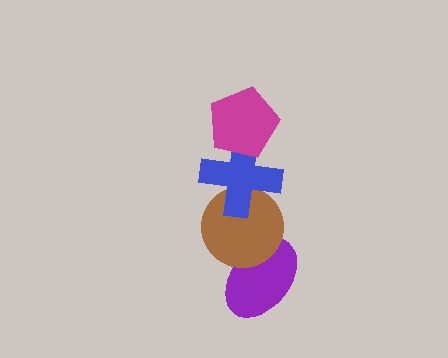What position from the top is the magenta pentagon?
The magenta pentagon is 1st from the top.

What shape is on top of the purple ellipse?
The brown circle is on top of the purple ellipse.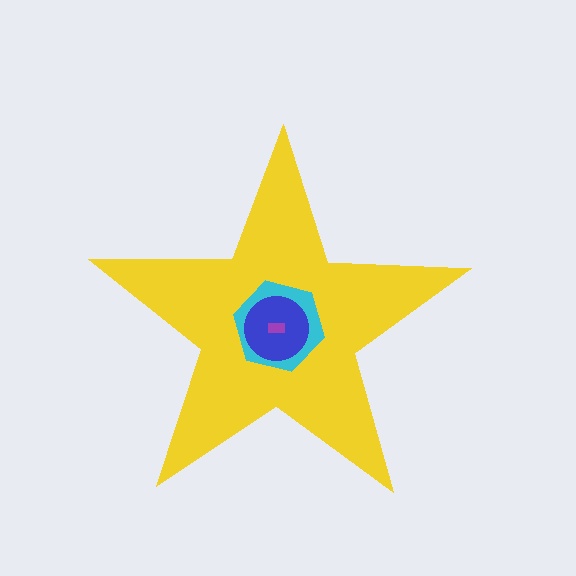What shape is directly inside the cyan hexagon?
The blue circle.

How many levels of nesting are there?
4.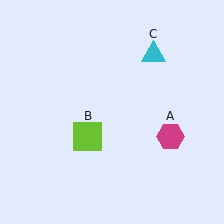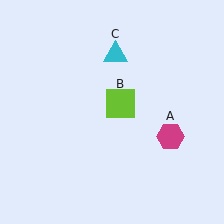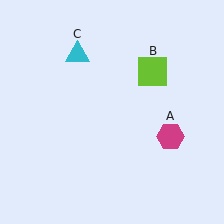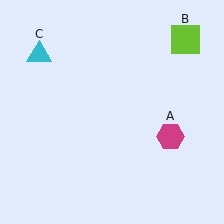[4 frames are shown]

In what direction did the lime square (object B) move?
The lime square (object B) moved up and to the right.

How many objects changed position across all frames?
2 objects changed position: lime square (object B), cyan triangle (object C).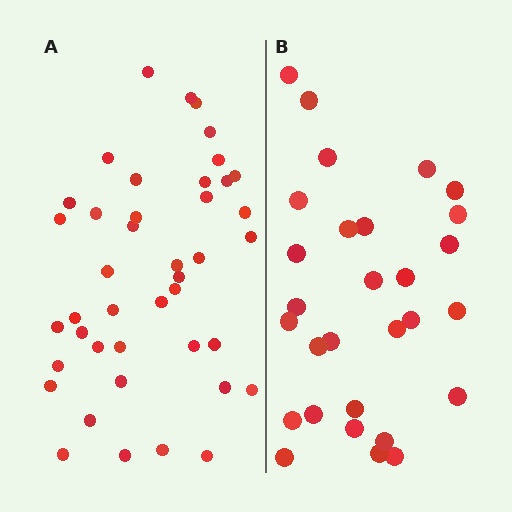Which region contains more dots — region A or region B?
Region A (the left region) has more dots.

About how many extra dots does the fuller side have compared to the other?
Region A has approximately 15 more dots than region B.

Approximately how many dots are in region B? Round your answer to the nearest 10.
About 30 dots. (The exact count is 29, which rounds to 30.)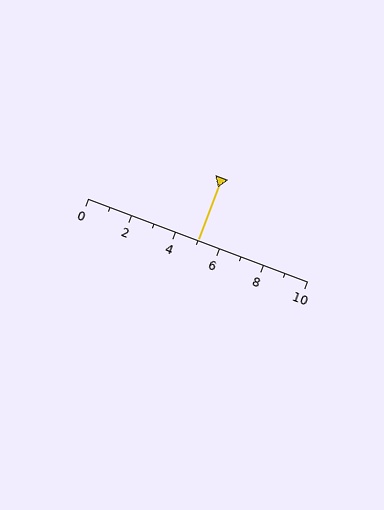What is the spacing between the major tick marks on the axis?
The major ticks are spaced 2 apart.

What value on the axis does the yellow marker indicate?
The marker indicates approximately 5.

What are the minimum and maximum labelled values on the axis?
The axis runs from 0 to 10.